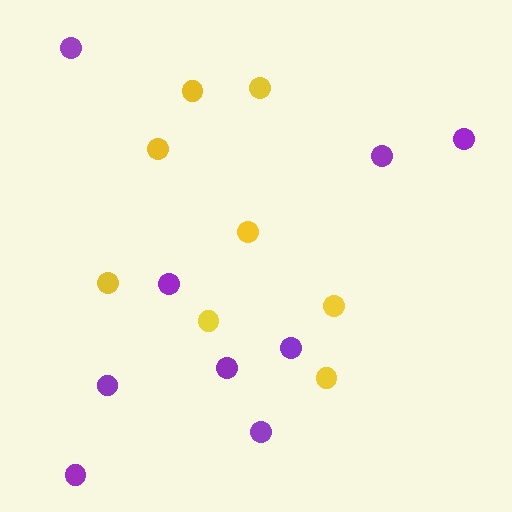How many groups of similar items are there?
There are 2 groups: one group of yellow circles (8) and one group of purple circles (9).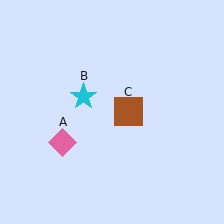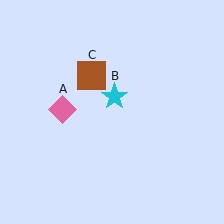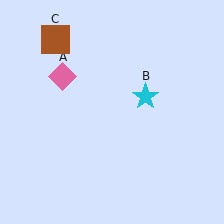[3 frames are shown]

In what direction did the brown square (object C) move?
The brown square (object C) moved up and to the left.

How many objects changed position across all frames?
3 objects changed position: pink diamond (object A), cyan star (object B), brown square (object C).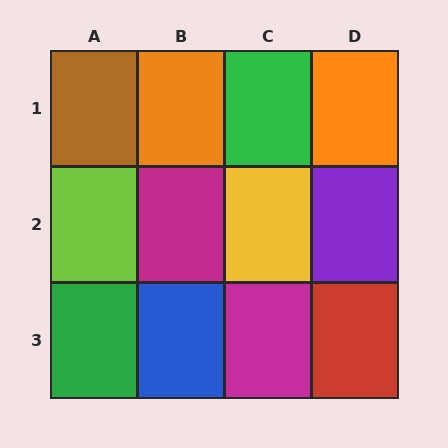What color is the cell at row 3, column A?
Green.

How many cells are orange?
2 cells are orange.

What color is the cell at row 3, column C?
Magenta.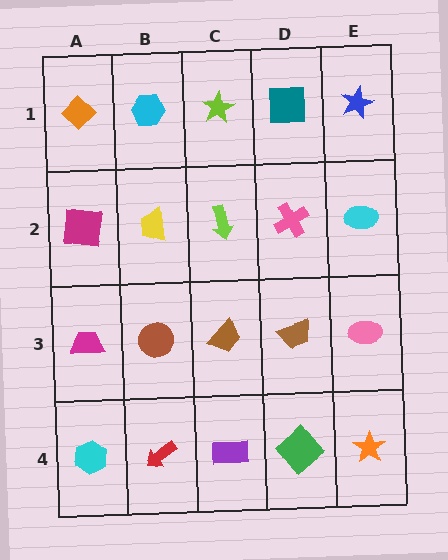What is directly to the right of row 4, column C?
A green diamond.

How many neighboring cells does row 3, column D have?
4.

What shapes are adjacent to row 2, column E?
A blue star (row 1, column E), a pink ellipse (row 3, column E), a pink cross (row 2, column D).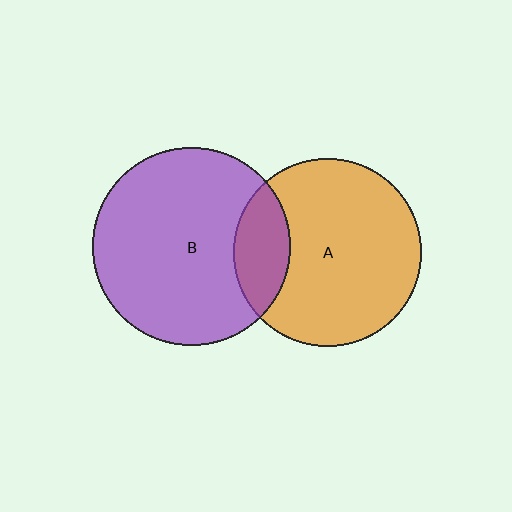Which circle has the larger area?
Circle B (purple).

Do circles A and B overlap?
Yes.